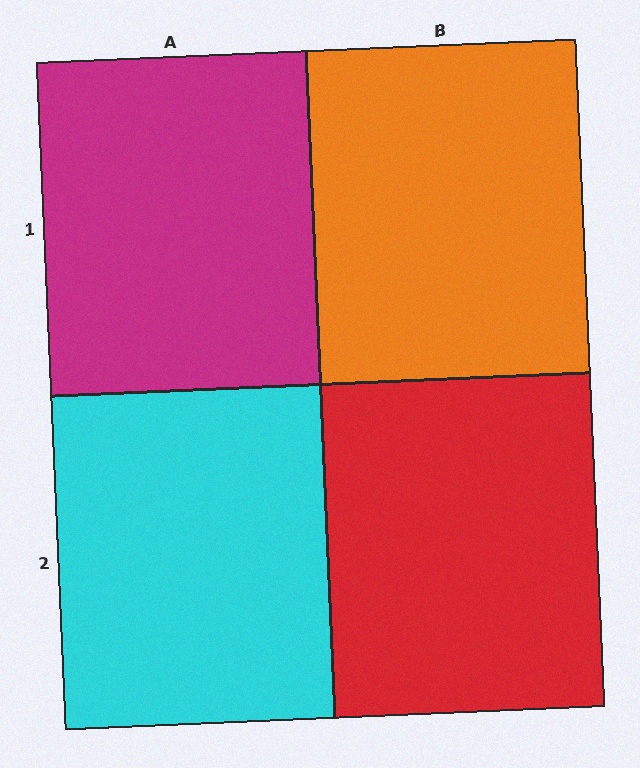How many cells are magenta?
1 cell is magenta.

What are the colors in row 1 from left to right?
Magenta, orange.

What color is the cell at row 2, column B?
Red.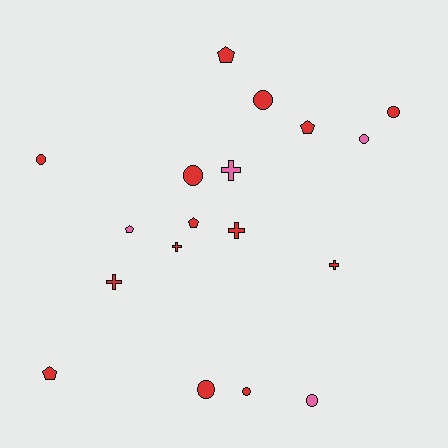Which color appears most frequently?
Red, with 14 objects.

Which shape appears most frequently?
Circle, with 8 objects.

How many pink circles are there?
There are 2 pink circles.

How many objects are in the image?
There are 18 objects.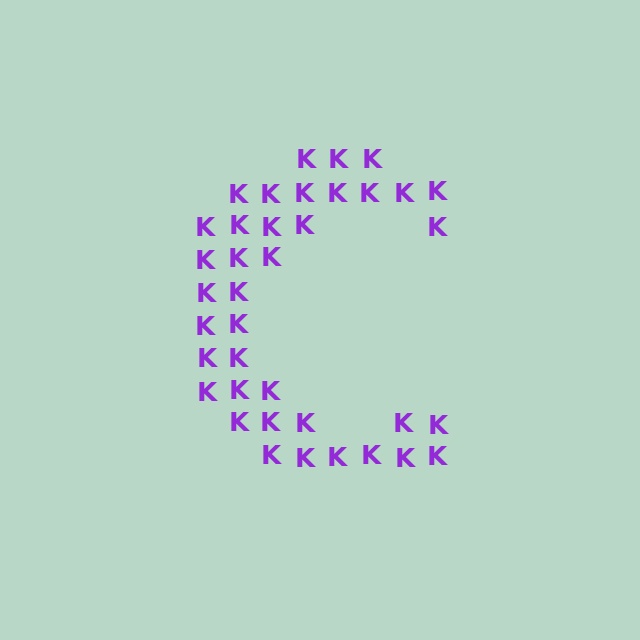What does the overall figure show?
The overall figure shows the letter C.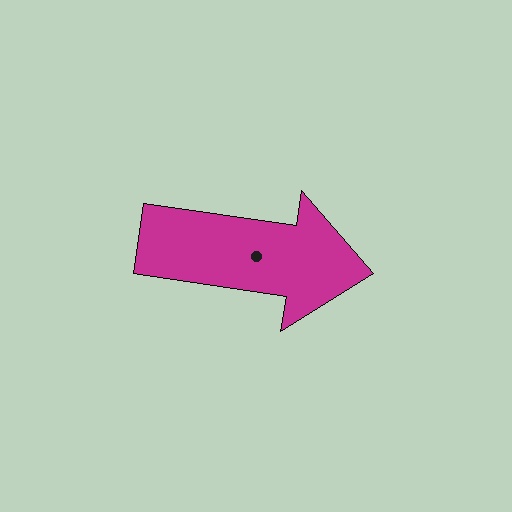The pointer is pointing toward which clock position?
Roughly 3 o'clock.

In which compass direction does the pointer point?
East.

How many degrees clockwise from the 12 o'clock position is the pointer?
Approximately 98 degrees.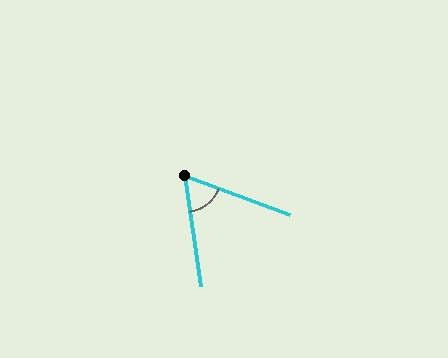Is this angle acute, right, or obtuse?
It is acute.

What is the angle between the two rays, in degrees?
Approximately 61 degrees.